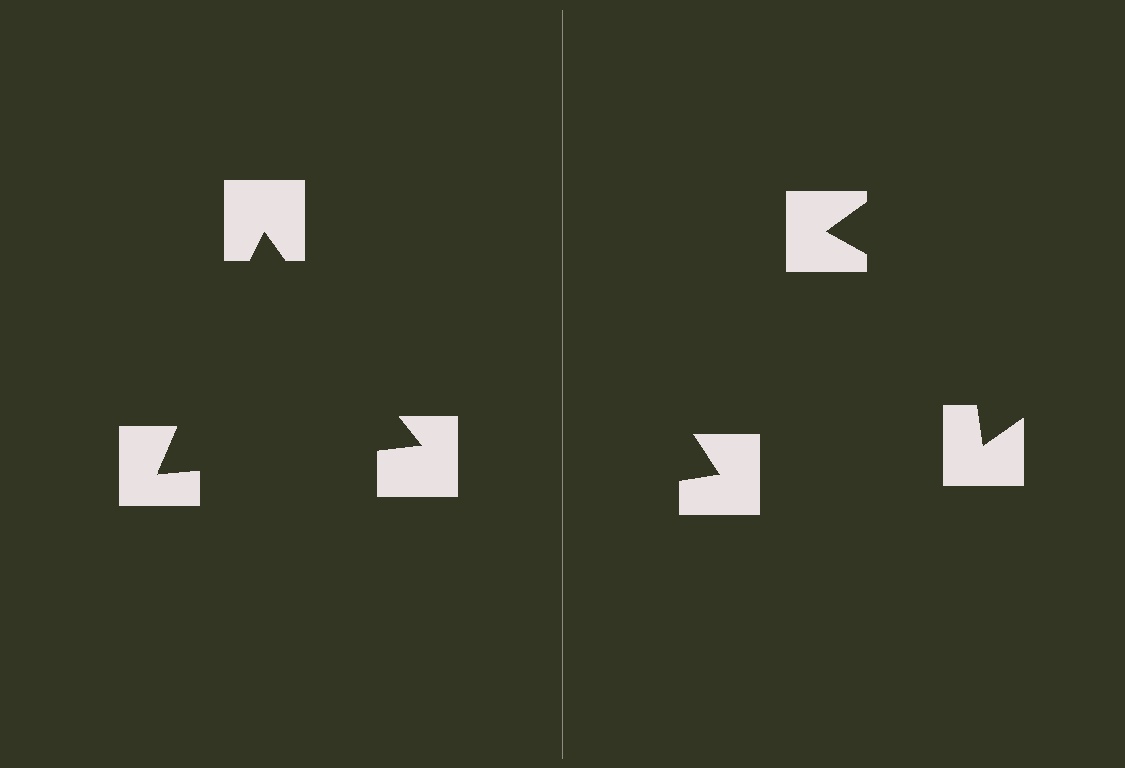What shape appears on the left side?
An illusory triangle.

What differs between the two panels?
The notched squares are positioned identically on both sides; only the wedge orientations differ. On the left they align to a triangle; on the right they are misaligned.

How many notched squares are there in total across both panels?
6 — 3 on each side.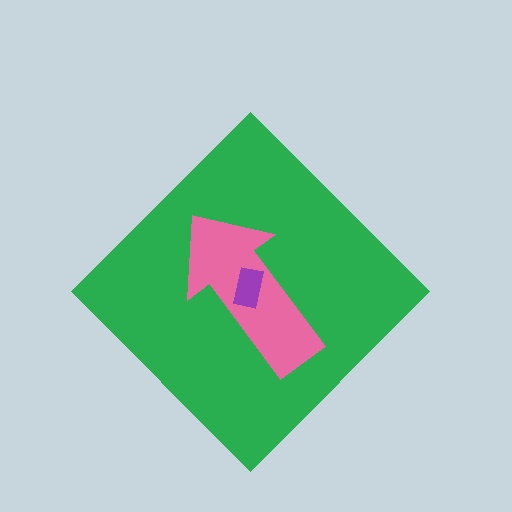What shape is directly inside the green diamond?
The pink arrow.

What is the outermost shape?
The green diamond.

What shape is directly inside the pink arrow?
The purple rectangle.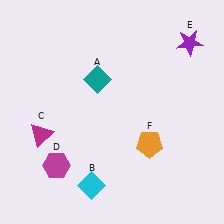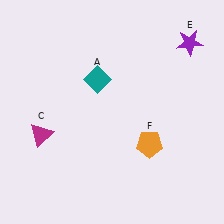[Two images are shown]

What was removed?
The magenta hexagon (D), the cyan diamond (B) were removed in Image 2.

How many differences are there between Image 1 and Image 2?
There are 2 differences between the two images.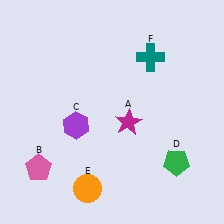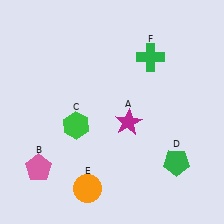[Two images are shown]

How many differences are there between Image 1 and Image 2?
There are 2 differences between the two images.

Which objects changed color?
C changed from purple to green. F changed from teal to green.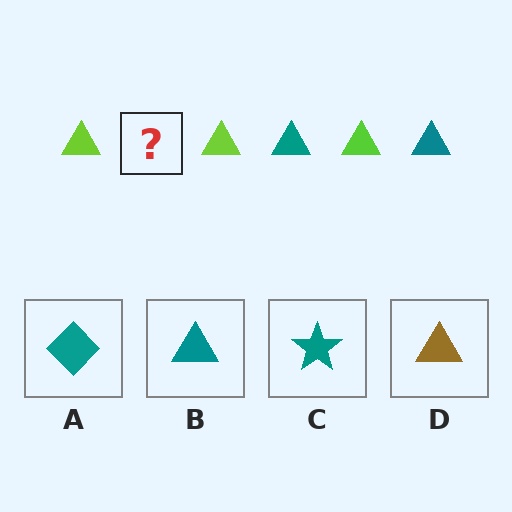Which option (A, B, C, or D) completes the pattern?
B.